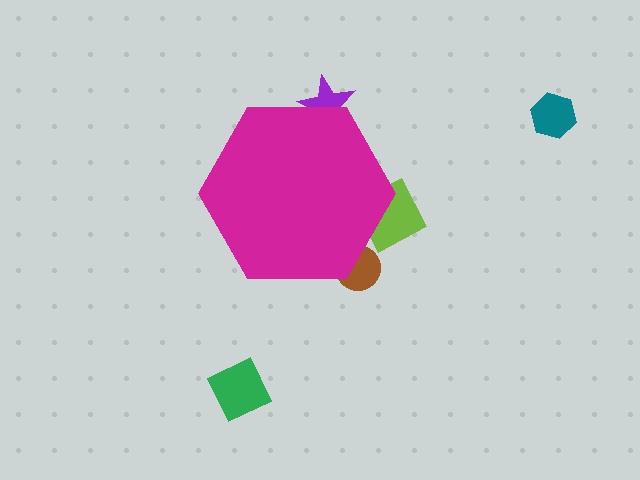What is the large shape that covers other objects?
A magenta hexagon.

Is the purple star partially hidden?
Yes, the purple star is partially hidden behind the magenta hexagon.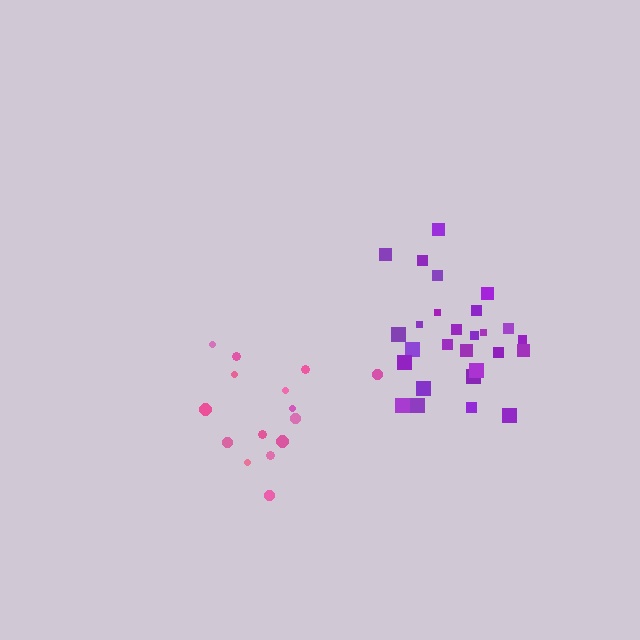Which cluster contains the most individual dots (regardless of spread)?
Purple (28).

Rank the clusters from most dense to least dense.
purple, pink.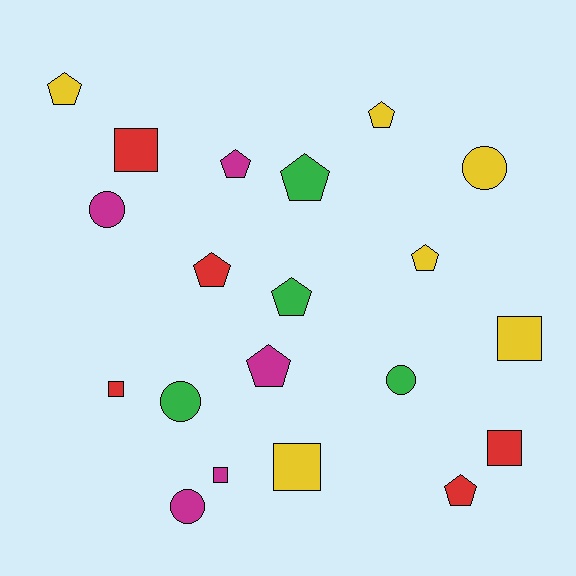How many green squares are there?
There are no green squares.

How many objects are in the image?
There are 20 objects.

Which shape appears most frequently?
Pentagon, with 9 objects.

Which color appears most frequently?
Yellow, with 6 objects.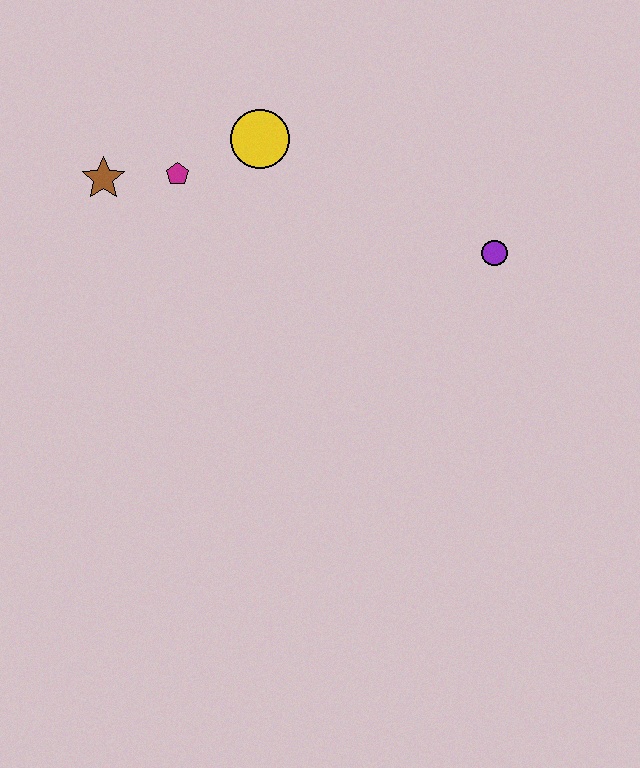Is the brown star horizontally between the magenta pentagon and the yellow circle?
No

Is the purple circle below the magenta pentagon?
Yes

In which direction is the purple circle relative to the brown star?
The purple circle is to the right of the brown star.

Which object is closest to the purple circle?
The yellow circle is closest to the purple circle.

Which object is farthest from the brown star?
The purple circle is farthest from the brown star.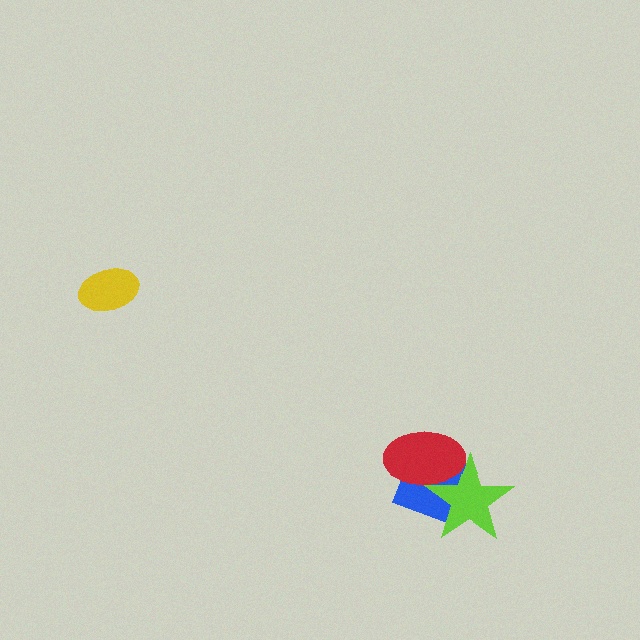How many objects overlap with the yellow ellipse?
0 objects overlap with the yellow ellipse.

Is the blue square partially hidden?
Yes, it is partially covered by another shape.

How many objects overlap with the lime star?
2 objects overlap with the lime star.